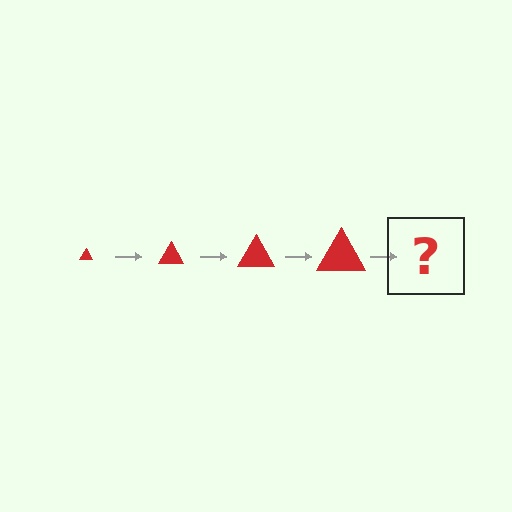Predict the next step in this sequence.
The next step is a red triangle, larger than the previous one.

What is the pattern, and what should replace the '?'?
The pattern is that the triangle gets progressively larger each step. The '?' should be a red triangle, larger than the previous one.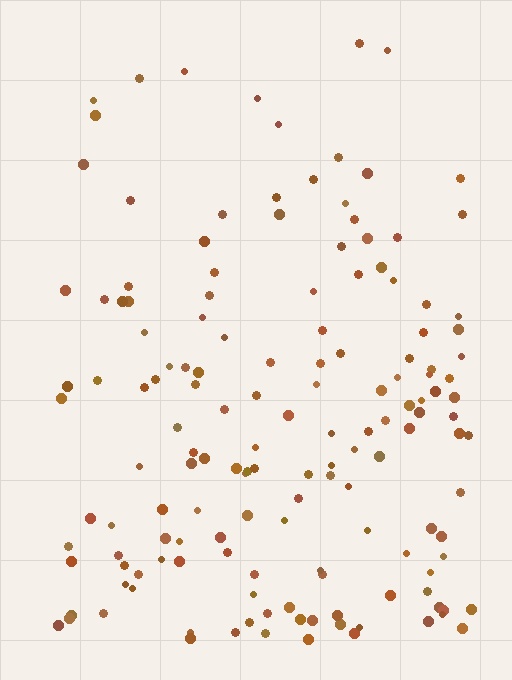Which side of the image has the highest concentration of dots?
The bottom.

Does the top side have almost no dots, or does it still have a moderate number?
Still a moderate number, just noticeably fewer than the bottom.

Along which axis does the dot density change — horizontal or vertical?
Vertical.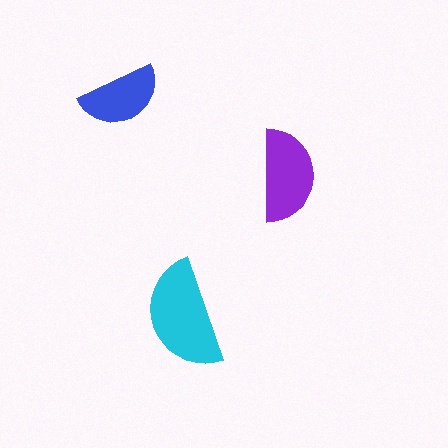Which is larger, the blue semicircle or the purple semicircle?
The purple one.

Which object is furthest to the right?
The purple semicircle is rightmost.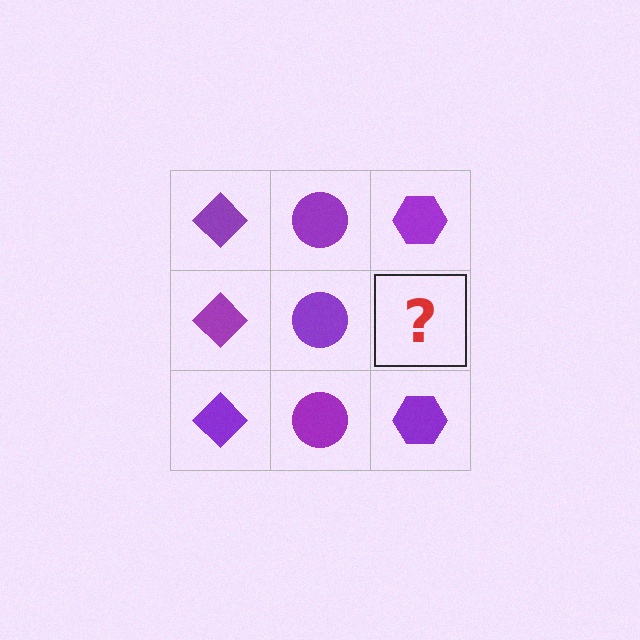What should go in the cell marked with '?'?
The missing cell should contain a purple hexagon.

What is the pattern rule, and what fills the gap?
The rule is that each column has a consistent shape. The gap should be filled with a purple hexagon.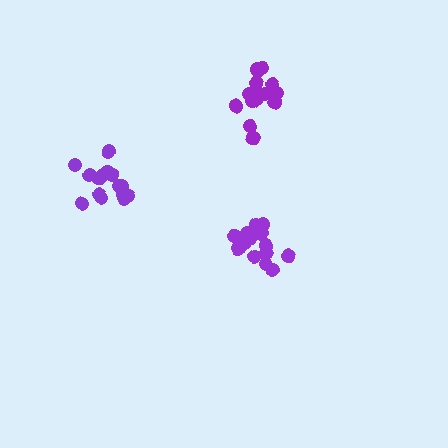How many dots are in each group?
Group 1: 15 dots, Group 2: 15 dots, Group 3: 14 dots (44 total).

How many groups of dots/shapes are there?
There are 3 groups.